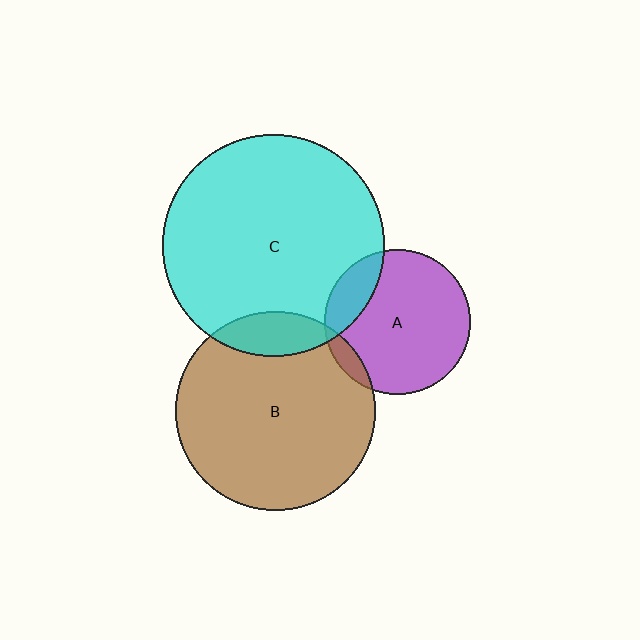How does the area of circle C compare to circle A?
Approximately 2.3 times.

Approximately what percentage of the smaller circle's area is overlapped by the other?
Approximately 5%.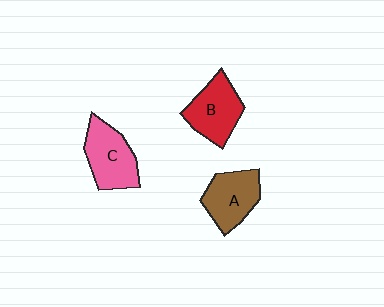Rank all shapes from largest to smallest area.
From largest to smallest: C (pink), B (red), A (brown).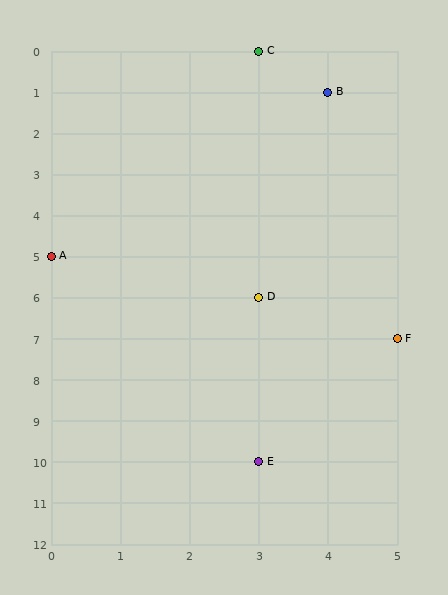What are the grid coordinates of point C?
Point C is at grid coordinates (3, 0).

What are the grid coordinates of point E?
Point E is at grid coordinates (3, 10).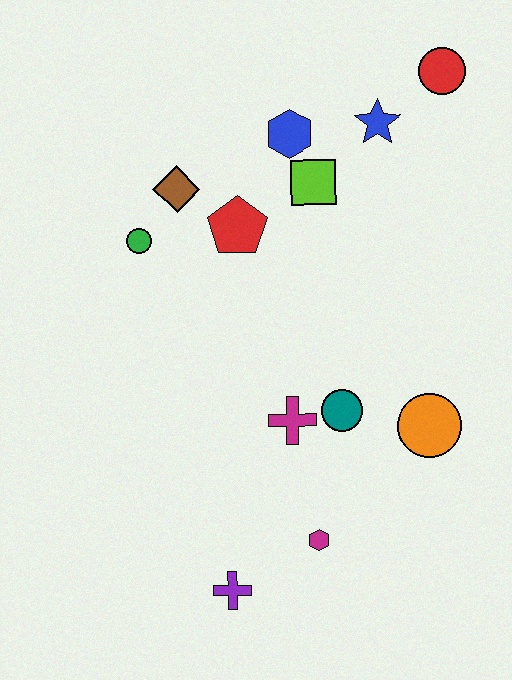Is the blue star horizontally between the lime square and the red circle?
Yes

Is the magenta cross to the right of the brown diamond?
Yes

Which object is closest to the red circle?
The blue star is closest to the red circle.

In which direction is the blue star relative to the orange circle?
The blue star is above the orange circle.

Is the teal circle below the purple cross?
No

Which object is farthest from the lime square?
The purple cross is farthest from the lime square.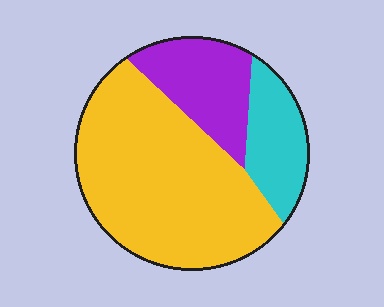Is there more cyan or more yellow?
Yellow.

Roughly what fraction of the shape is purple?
Purple takes up about one fifth (1/5) of the shape.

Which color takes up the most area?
Yellow, at roughly 60%.